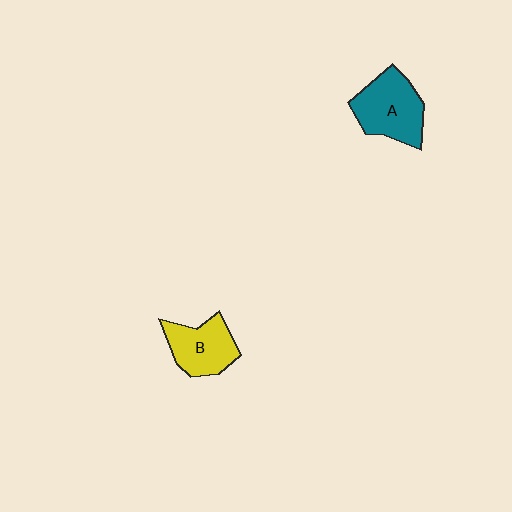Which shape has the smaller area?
Shape B (yellow).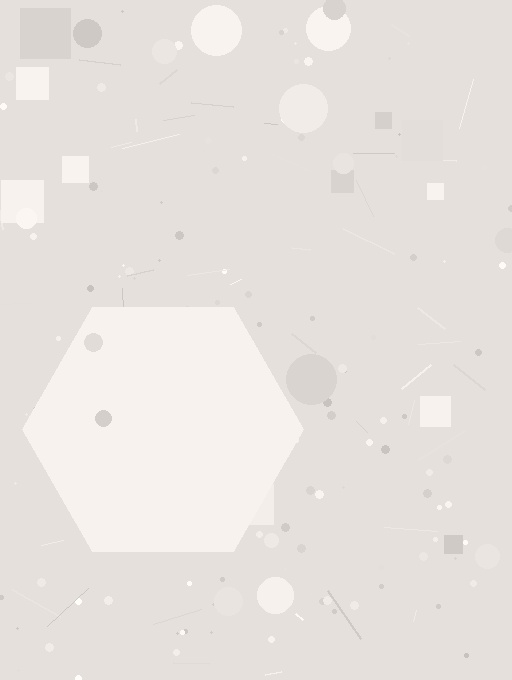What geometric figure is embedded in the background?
A hexagon is embedded in the background.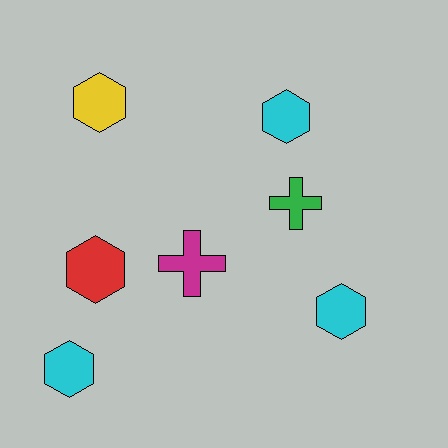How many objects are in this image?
There are 7 objects.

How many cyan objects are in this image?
There are 3 cyan objects.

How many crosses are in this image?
There are 2 crosses.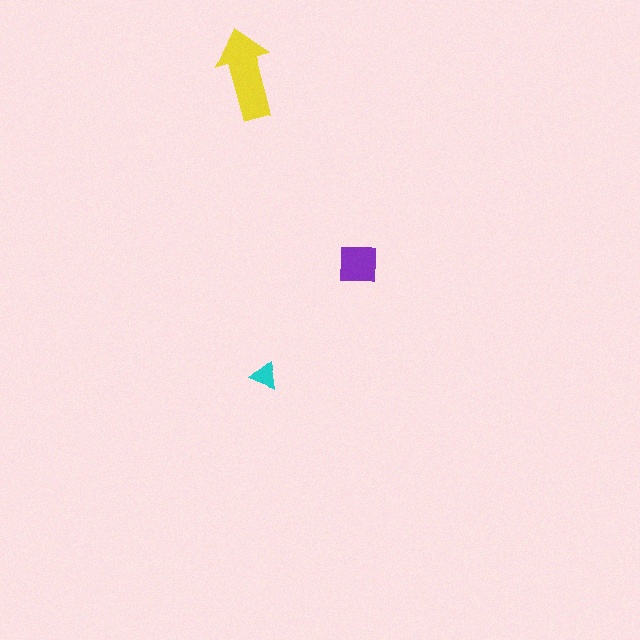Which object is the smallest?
The cyan triangle.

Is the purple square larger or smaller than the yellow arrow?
Smaller.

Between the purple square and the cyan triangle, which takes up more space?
The purple square.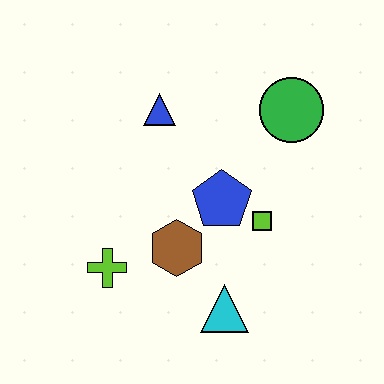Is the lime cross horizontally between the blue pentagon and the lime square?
No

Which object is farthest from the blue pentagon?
The lime cross is farthest from the blue pentagon.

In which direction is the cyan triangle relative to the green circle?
The cyan triangle is below the green circle.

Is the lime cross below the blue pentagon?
Yes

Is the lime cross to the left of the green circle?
Yes